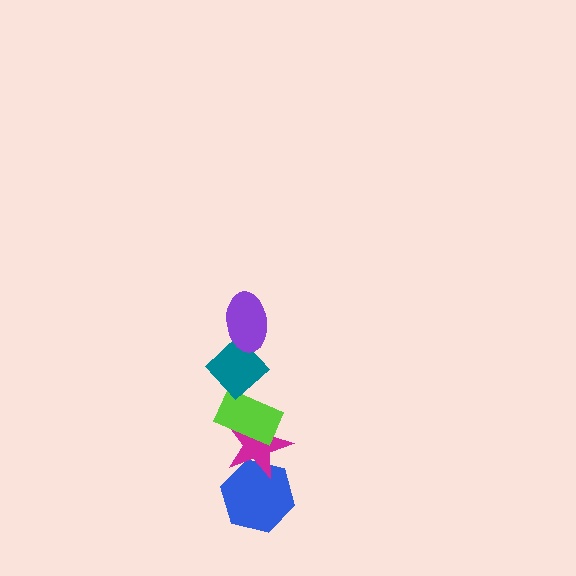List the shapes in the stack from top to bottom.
From top to bottom: the purple ellipse, the teal diamond, the lime rectangle, the magenta star, the blue hexagon.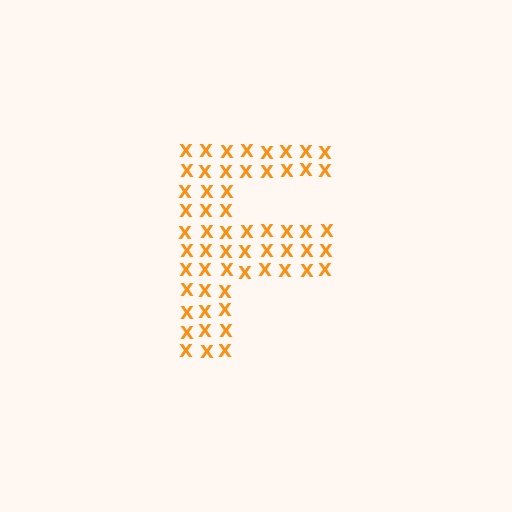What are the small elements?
The small elements are letter X's.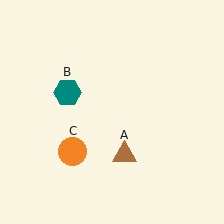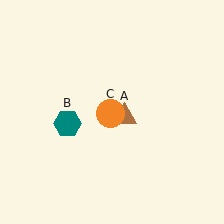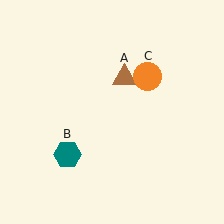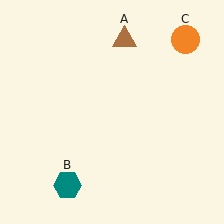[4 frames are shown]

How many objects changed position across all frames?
3 objects changed position: brown triangle (object A), teal hexagon (object B), orange circle (object C).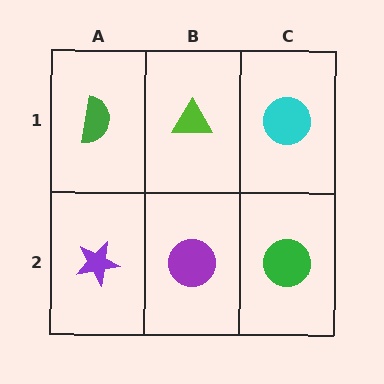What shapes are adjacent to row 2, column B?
A lime triangle (row 1, column B), a purple star (row 2, column A), a green circle (row 2, column C).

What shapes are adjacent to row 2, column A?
A green semicircle (row 1, column A), a purple circle (row 2, column B).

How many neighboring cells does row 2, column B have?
3.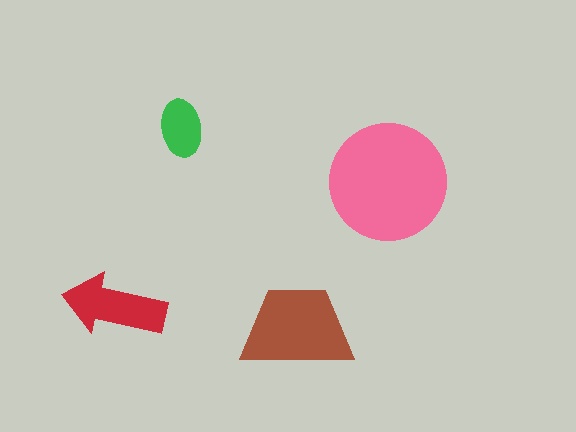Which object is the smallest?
The green ellipse.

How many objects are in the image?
There are 4 objects in the image.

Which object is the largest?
The pink circle.